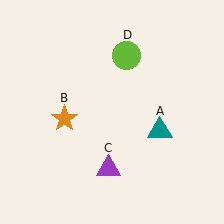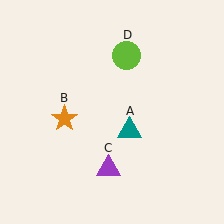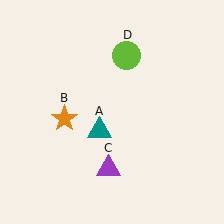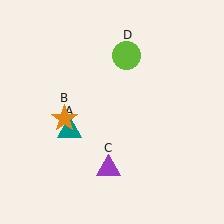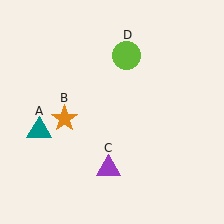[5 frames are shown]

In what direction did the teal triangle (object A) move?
The teal triangle (object A) moved left.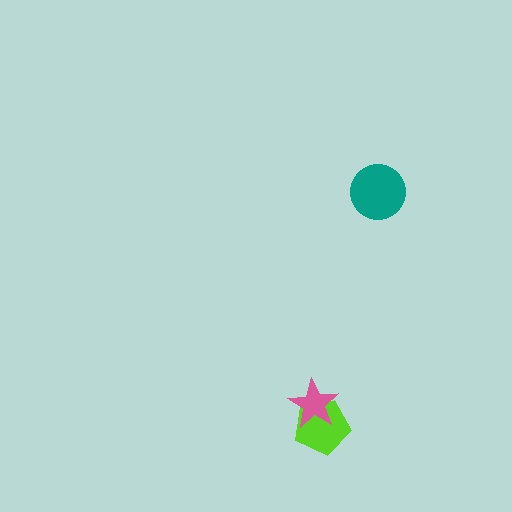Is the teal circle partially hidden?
No, no other shape covers it.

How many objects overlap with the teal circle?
0 objects overlap with the teal circle.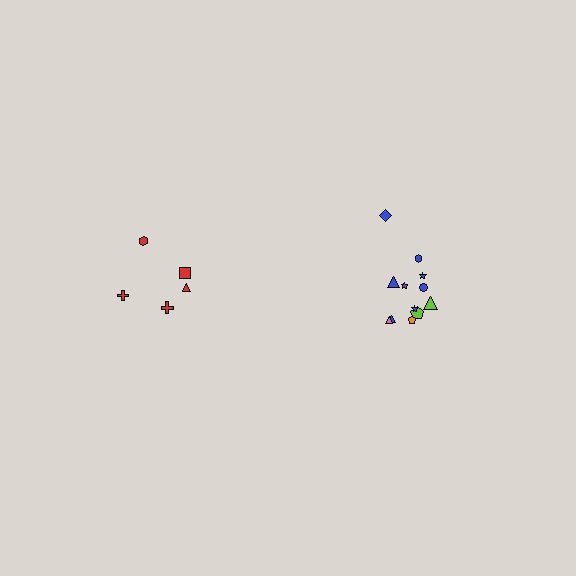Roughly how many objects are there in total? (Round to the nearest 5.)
Roughly 15 objects in total.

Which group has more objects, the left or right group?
The right group.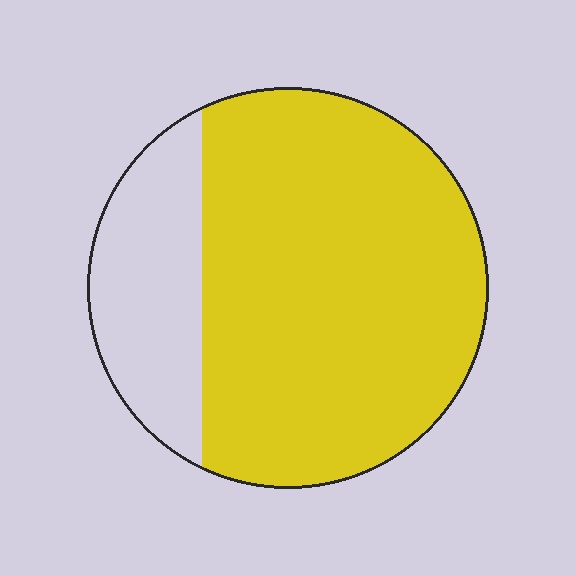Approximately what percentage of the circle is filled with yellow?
Approximately 75%.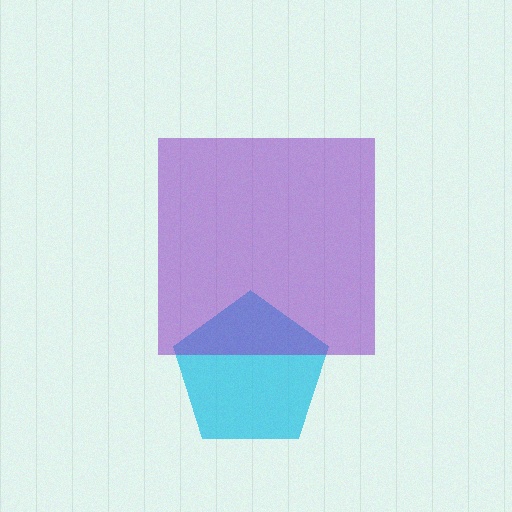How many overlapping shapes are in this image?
There are 2 overlapping shapes in the image.